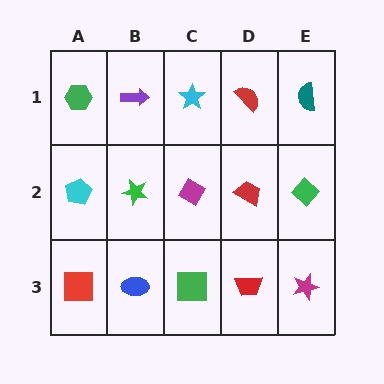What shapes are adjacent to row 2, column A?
A green hexagon (row 1, column A), a red square (row 3, column A), a green star (row 2, column B).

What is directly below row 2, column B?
A blue ellipse.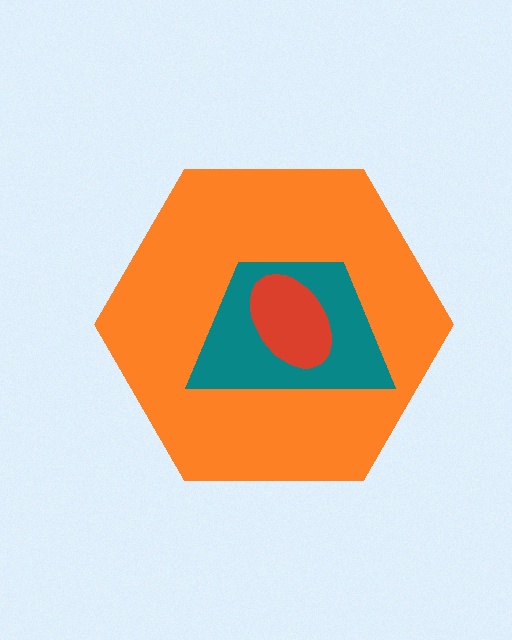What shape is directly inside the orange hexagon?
The teal trapezoid.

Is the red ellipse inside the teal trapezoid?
Yes.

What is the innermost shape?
The red ellipse.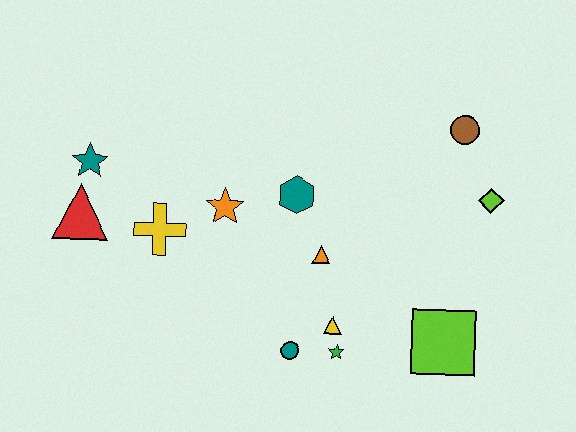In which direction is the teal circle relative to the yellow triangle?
The teal circle is to the left of the yellow triangle.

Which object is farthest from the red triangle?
The lime diamond is farthest from the red triangle.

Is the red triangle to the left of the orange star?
Yes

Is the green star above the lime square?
No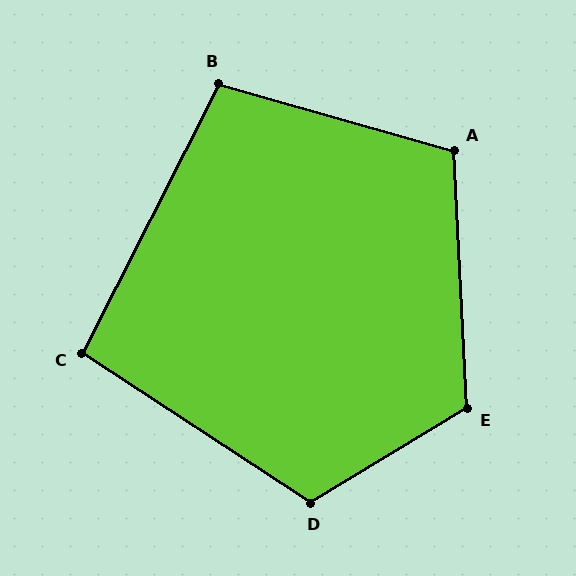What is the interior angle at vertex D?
Approximately 116 degrees (obtuse).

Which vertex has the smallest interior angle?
C, at approximately 96 degrees.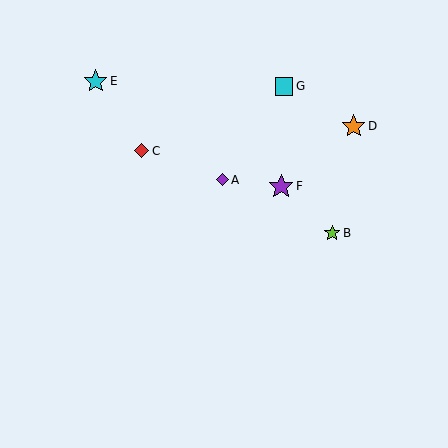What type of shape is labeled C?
Shape C is a red diamond.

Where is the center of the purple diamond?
The center of the purple diamond is at (222, 180).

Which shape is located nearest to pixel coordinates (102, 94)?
The cyan star (labeled E) at (96, 81) is nearest to that location.